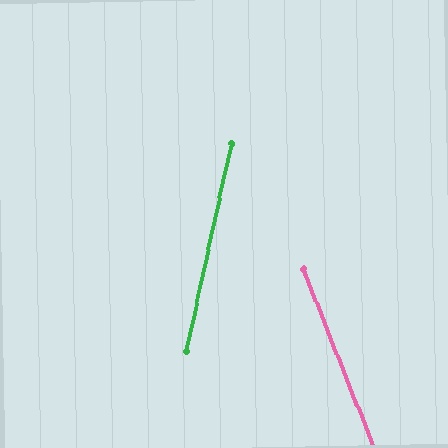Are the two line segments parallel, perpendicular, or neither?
Neither parallel nor perpendicular — they differ by about 34°.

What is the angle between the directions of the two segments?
Approximately 34 degrees.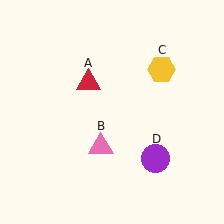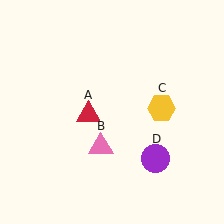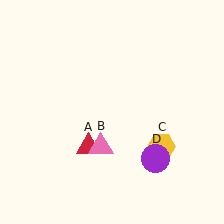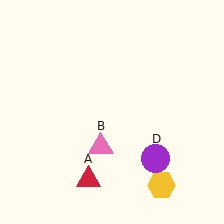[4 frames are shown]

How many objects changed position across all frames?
2 objects changed position: red triangle (object A), yellow hexagon (object C).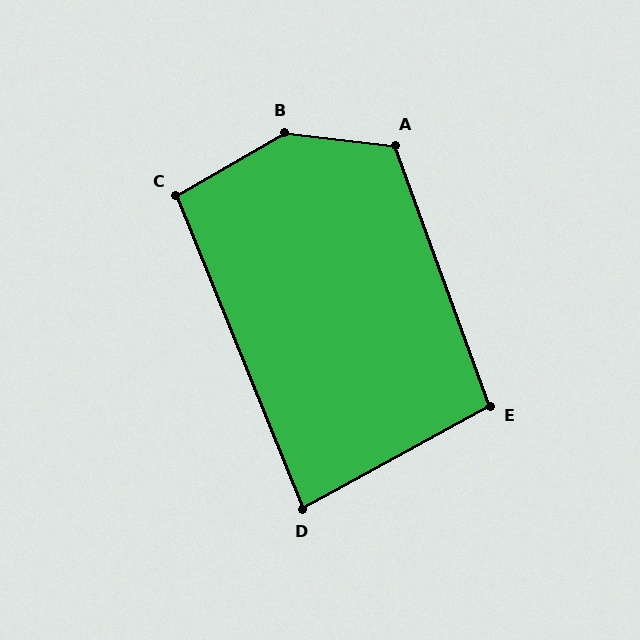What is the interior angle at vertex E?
Approximately 99 degrees (obtuse).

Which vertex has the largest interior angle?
B, at approximately 144 degrees.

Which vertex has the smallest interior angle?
D, at approximately 83 degrees.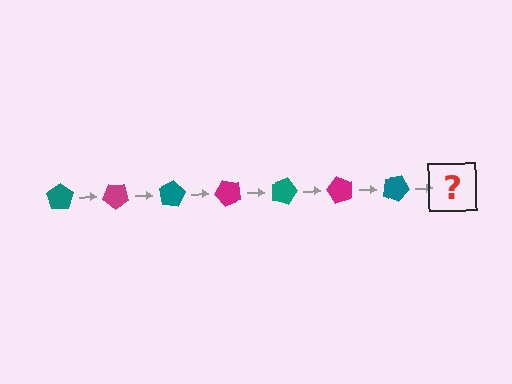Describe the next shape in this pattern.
It should be a magenta pentagon, rotated 280 degrees from the start.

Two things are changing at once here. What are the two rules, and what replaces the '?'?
The two rules are that it rotates 40 degrees each step and the color cycles through teal and magenta. The '?' should be a magenta pentagon, rotated 280 degrees from the start.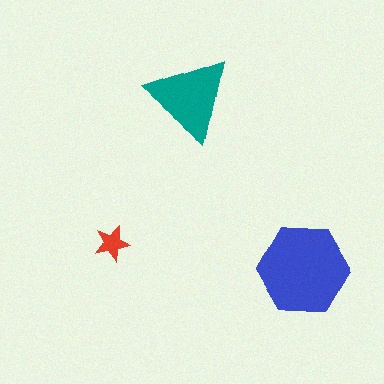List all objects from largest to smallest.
The blue hexagon, the teal triangle, the red star.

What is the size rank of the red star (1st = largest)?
3rd.